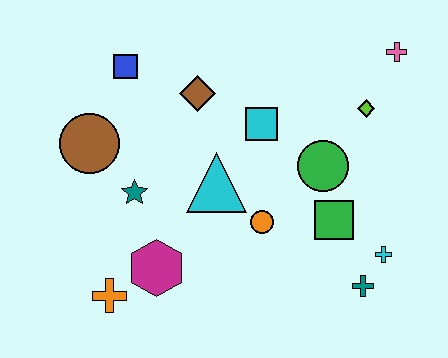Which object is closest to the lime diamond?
The pink cross is closest to the lime diamond.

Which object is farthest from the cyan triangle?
The pink cross is farthest from the cyan triangle.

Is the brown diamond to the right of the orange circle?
No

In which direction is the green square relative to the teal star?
The green square is to the right of the teal star.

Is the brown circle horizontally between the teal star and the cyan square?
No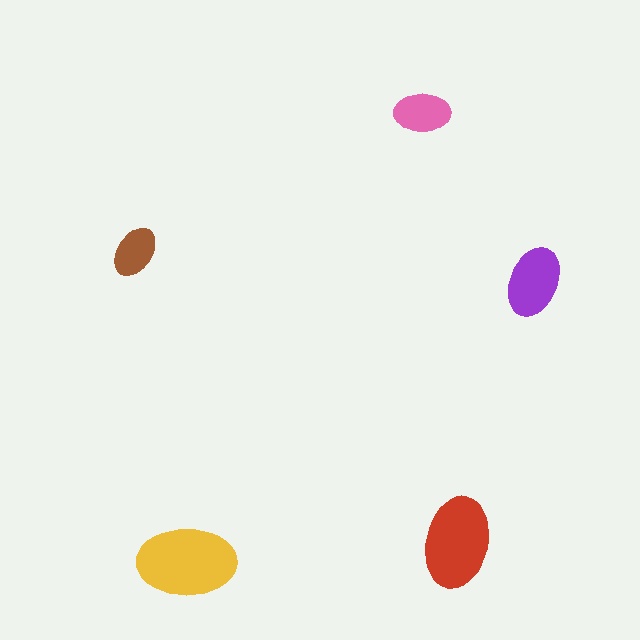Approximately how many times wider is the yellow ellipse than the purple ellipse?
About 1.5 times wider.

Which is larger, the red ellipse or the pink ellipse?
The red one.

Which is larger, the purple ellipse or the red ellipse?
The red one.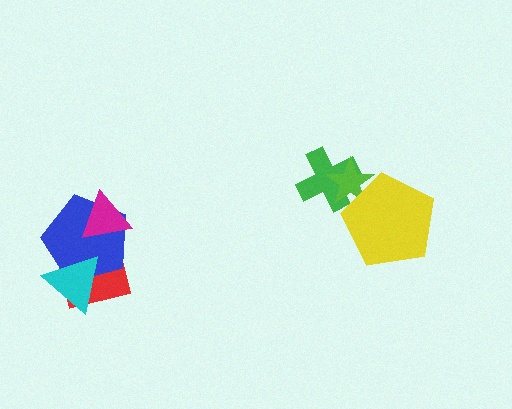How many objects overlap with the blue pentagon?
3 objects overlap with the blue pentagon.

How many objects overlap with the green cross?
1 object overlaps with the green cross.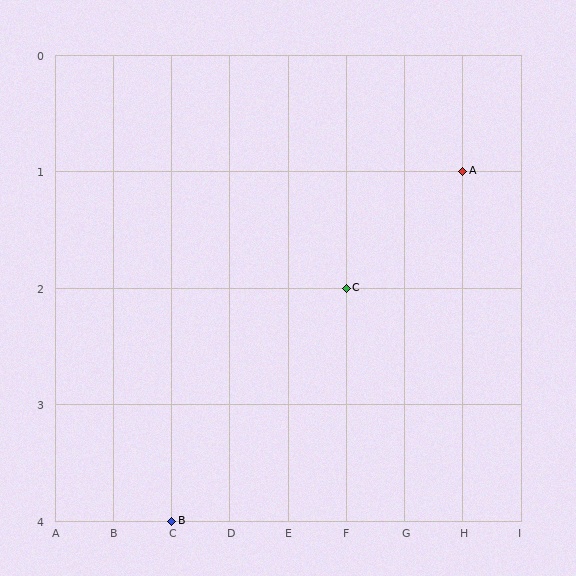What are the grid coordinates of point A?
Point A is at grid coordinates (H, 1).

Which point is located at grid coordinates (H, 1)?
Point A is at (H, 1).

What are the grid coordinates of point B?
Point B is at grid coordinates (C, 4).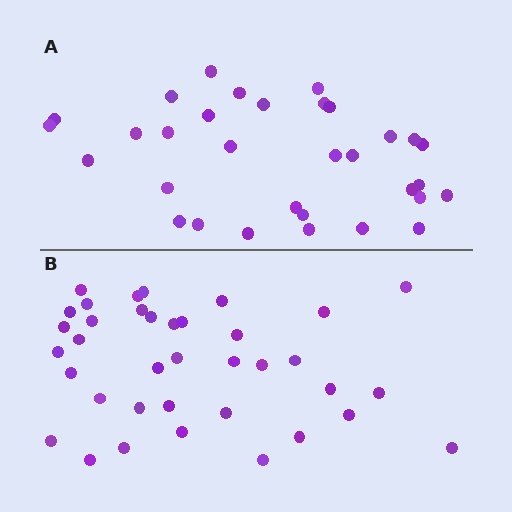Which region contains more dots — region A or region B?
Region B (the bottom region) has more dots.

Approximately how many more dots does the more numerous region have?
Region B has about 5 more dots than region A.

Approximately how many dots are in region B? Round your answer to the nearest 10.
About 40 dots. (The exact count is 37, which rounds to 40.)